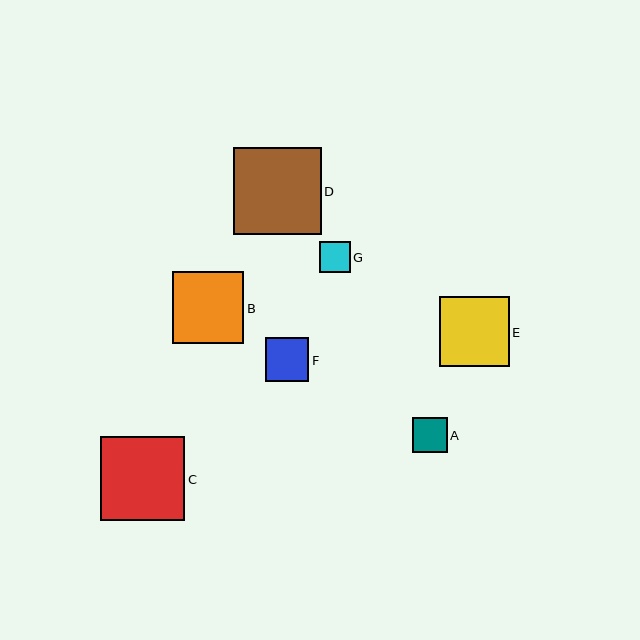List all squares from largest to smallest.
From largest to smallest: D, C, B, E, F, A, G.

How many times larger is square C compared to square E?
Square C is approximately 1.2 times the size of square E.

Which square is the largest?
Square D is the largest with a size of approximately 88 pixels.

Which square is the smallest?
Square G is the smallest with a size of approximately 31 pixels.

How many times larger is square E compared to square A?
Square E is approximately 2.0 times the size of square A.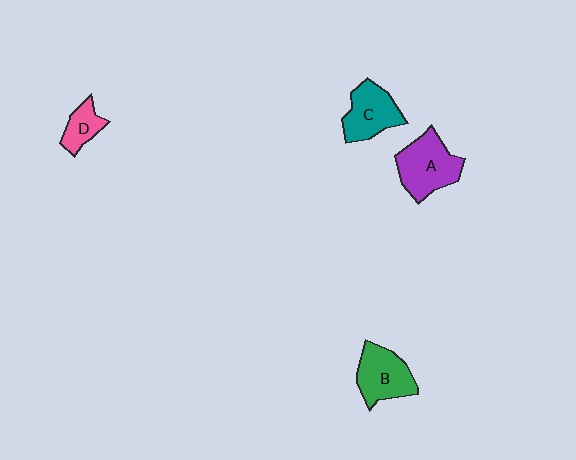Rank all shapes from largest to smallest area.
From largest to smallest: A (purple), B (green), C (teal), D (pink).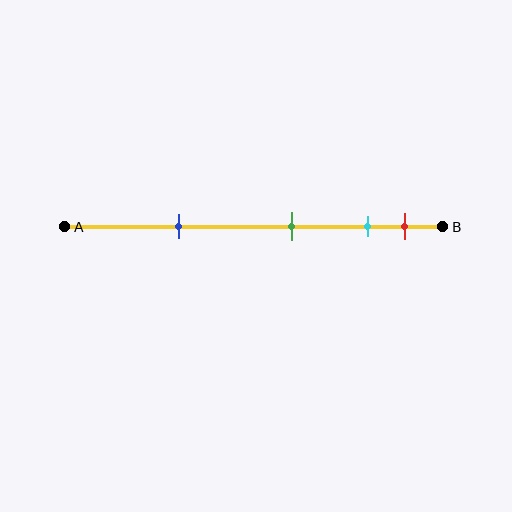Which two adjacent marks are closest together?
The cyan and red marks are the closest adjacent pair.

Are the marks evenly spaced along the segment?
No, the marks are not evenly spaced.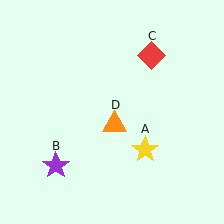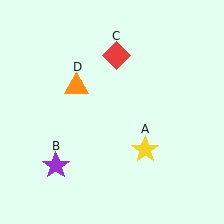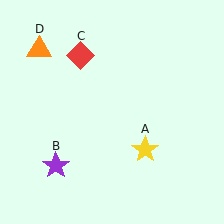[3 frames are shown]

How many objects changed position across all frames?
2 objects changed position: red diamond (object C), orange triangle (object D).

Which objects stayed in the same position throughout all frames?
Yellow star (object A) and purple star (object B) remained stationary.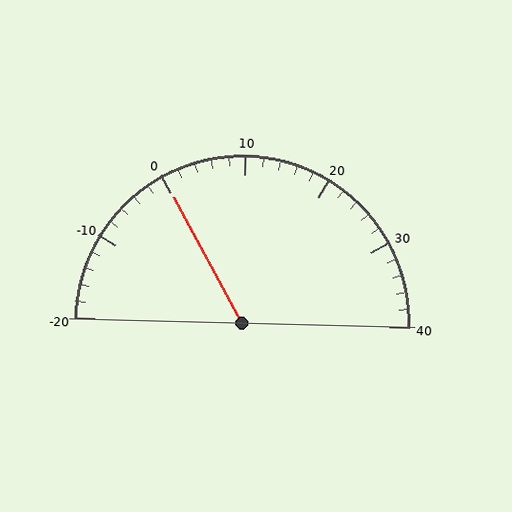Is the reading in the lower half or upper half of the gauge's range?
The reading is in the lower half of the range (-20 to 40).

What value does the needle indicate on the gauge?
The needle indicates approximately 0.